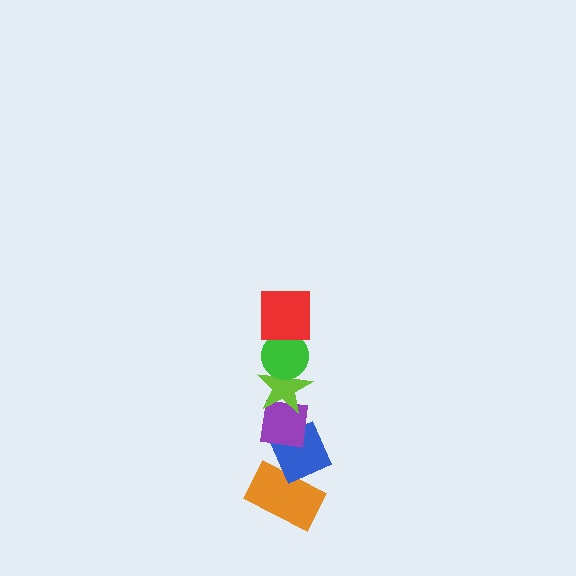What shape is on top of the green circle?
The red square is on top of the green circle.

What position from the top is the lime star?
The lime star is 3rd from the top.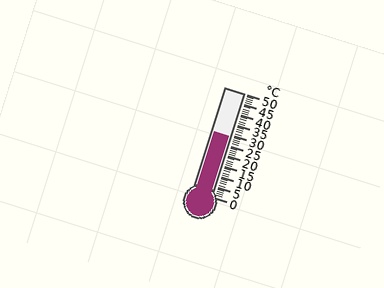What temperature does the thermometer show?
The thermometer shows approximately 29°C.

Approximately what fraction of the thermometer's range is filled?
The thermometer is filled to approximately 60% of its range.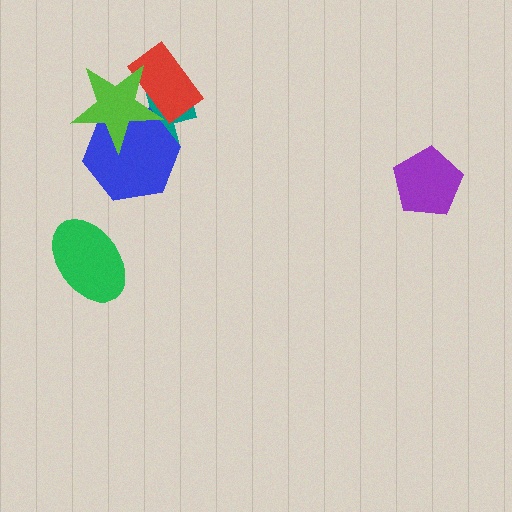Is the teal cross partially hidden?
Yes, it is partially covered by another shape.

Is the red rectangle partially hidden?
Yes, it is partially covered by another shape.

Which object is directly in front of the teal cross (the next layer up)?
The blue hexagon is directly in front of the teal cross.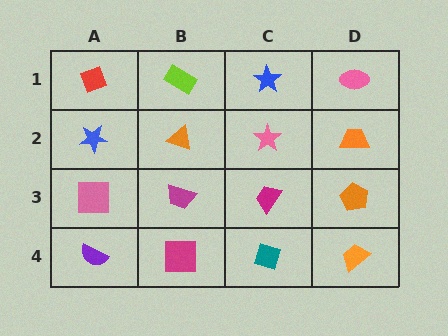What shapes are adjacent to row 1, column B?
An orange triangle (row 2, column B), a red diamond (row 1, column A), a blue star (row 1, column C).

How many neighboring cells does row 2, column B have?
4.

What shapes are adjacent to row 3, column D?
An orange trapezoid (row 2, column D), an orange trapezoid (row 4, column D), a magenta trapezoid (row 3, column C).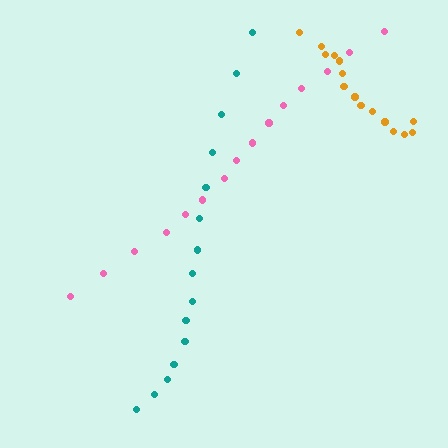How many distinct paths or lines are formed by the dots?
There are 3 distinct paths.